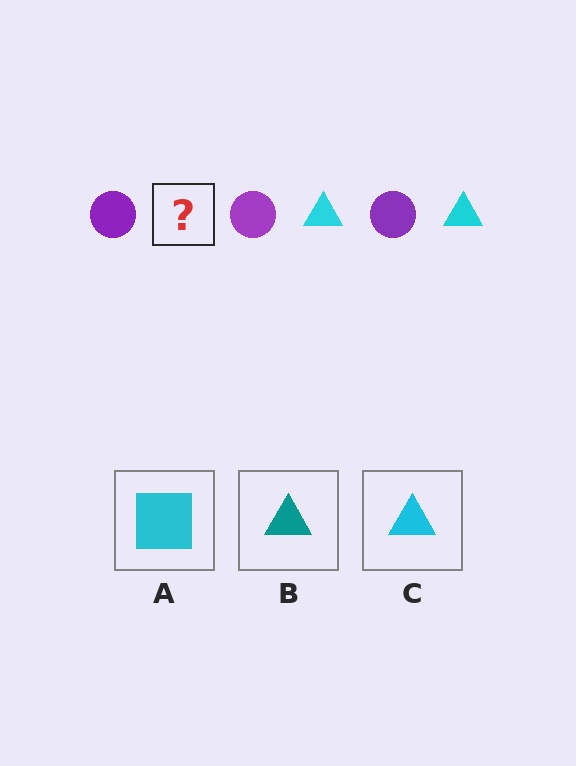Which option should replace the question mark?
Option C.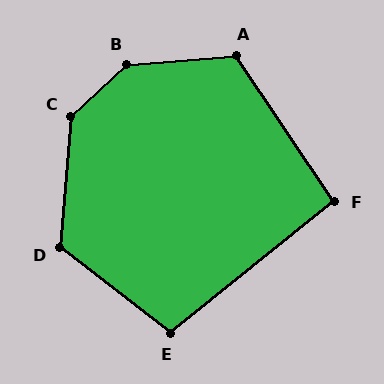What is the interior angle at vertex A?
Approximately 119 degrees (obtuse).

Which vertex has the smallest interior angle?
F, at approximately 95 degrees.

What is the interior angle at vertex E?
Approximately 103 degrees (obtuse).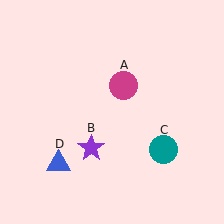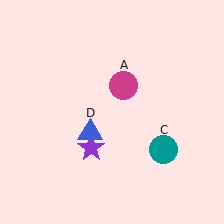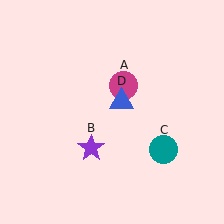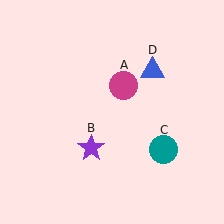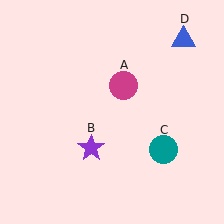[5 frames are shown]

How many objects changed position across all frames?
1 object changed position: blue triangle (object D).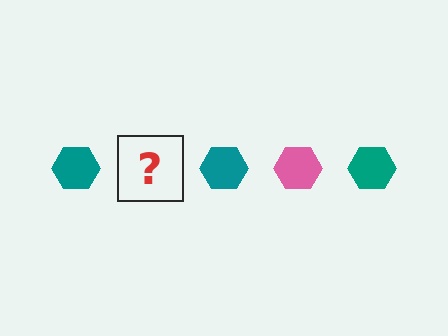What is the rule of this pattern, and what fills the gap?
The rule is that the pattern cycles through teal, pink hexagons. The gap should be filled with a pink hexagon.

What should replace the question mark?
The question mark should be replaced with a pink hexagon.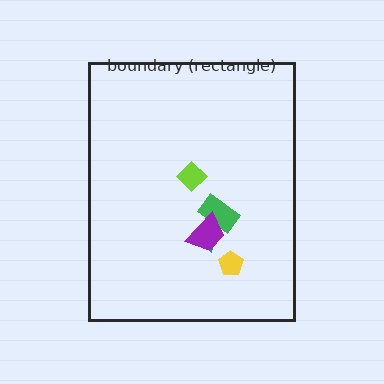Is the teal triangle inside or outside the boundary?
Inside.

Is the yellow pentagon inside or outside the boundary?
Inside.